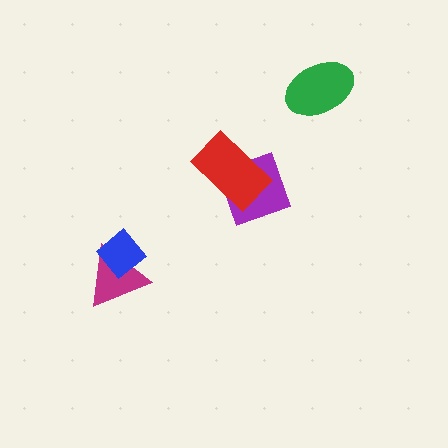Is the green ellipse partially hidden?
No, no other shape covers it.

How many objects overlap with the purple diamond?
1 object overlaps with the purple diamond.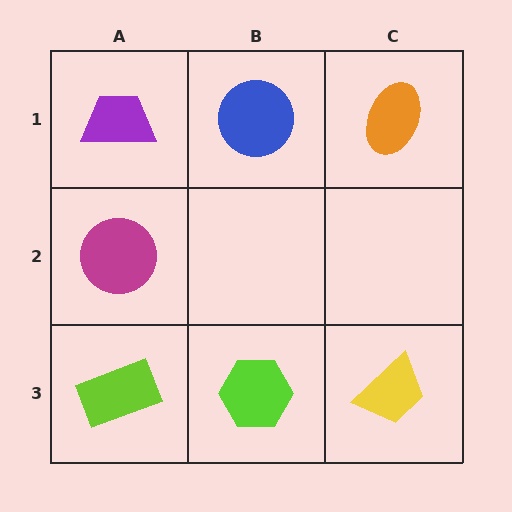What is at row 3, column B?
A lime hexagon.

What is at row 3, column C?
A yellow trapezoid.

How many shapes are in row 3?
3 shapes.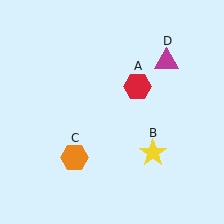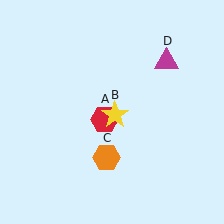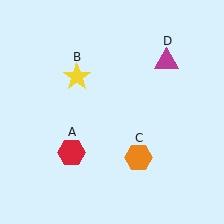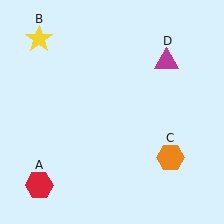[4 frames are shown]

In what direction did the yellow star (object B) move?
The yellow star (object B) moved up and to the left.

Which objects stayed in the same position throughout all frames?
Magenta triangle (object D) remained stationary.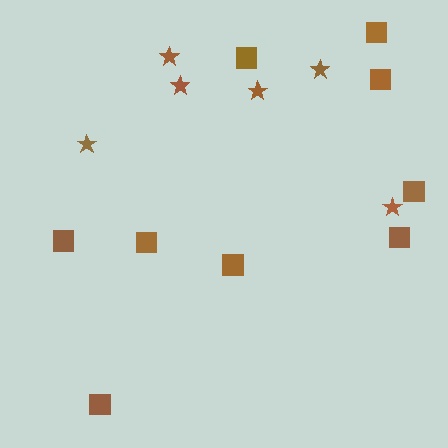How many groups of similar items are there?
There are 2 groups: one group of squares (9) and one group of stars (6).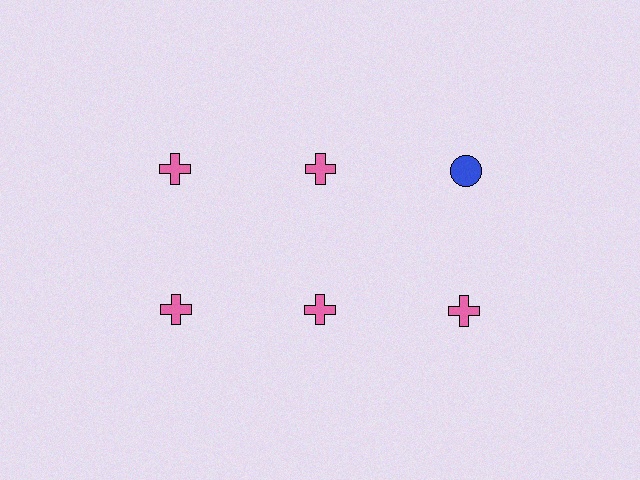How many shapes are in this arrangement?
There are 6 shapes arranged in a grid pattern.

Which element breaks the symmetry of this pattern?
The blue circle in the top row, center column breaks the symmetry. All other shapes are pink crosses.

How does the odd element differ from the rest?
It differs in both color (blue instead of pink) and shape (circle instead of cross).